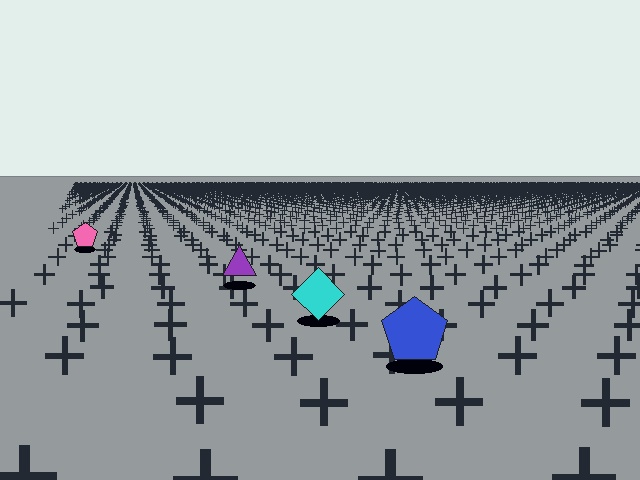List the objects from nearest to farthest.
From nearest to farthest: the blue pentagon, the cyan diamond, the purple triangle, the pink pentagon.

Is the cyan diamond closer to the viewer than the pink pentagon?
Yes. The cyan diamond is closer — you can tell from the texture gradient: the ground texture is coarser near it.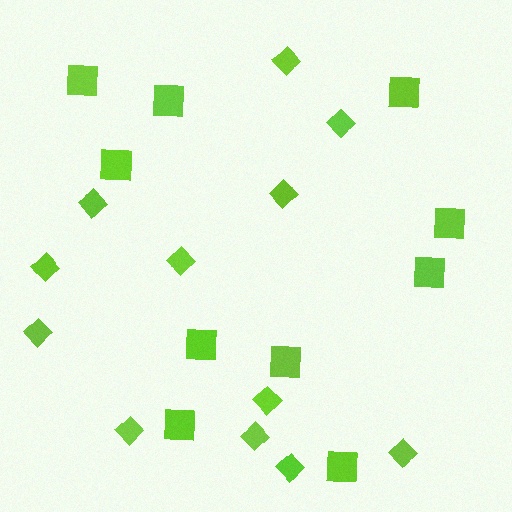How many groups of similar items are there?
There are 2 groups: one group of diamonds (12) and one group of squares (10).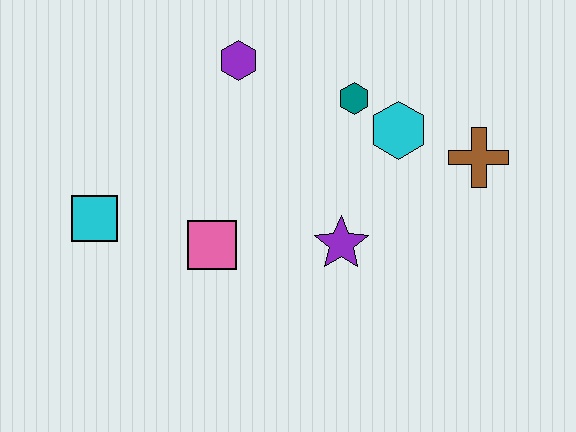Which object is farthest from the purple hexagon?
The brown cross is farthest from the purple hexagon.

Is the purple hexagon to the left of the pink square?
No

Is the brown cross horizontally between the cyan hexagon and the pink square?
No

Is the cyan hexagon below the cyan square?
No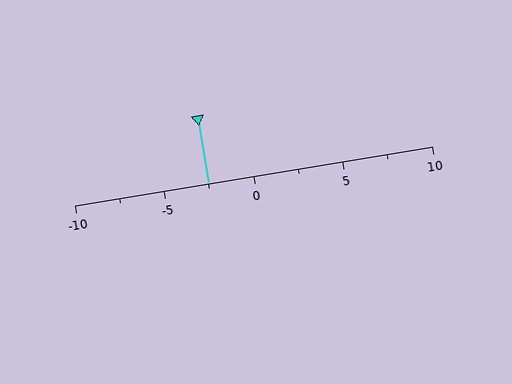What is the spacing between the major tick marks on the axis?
The major ticks are spaced 5 apart.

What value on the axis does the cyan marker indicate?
The marker indicates approximately -2.5.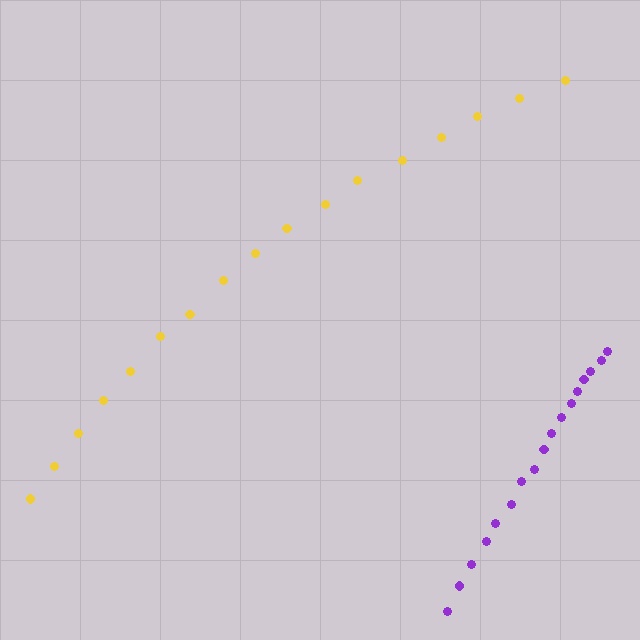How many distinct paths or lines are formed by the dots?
There are 2 distinct paths.